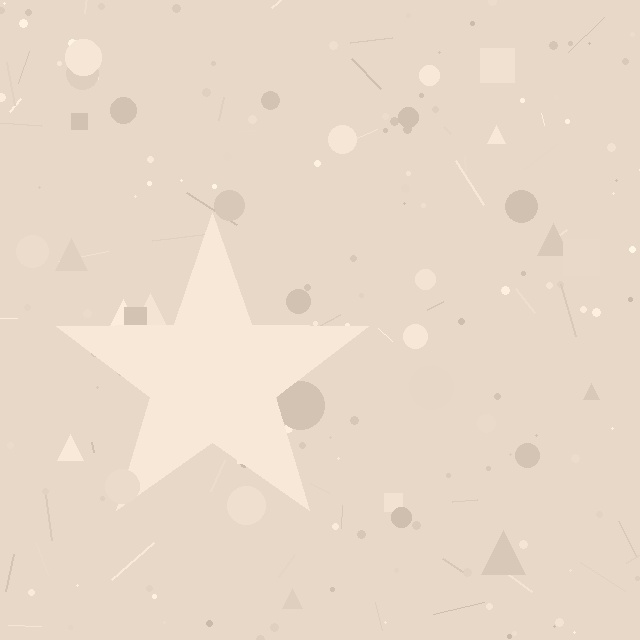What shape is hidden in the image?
A star is hidden in the image.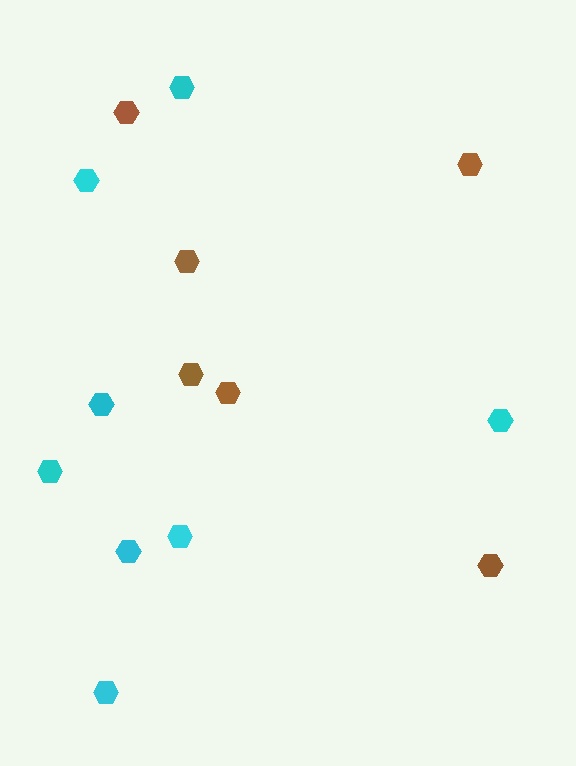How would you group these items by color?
There are 2 groups: one group of brown hexagons (6) and one group of cyan hexagons (8).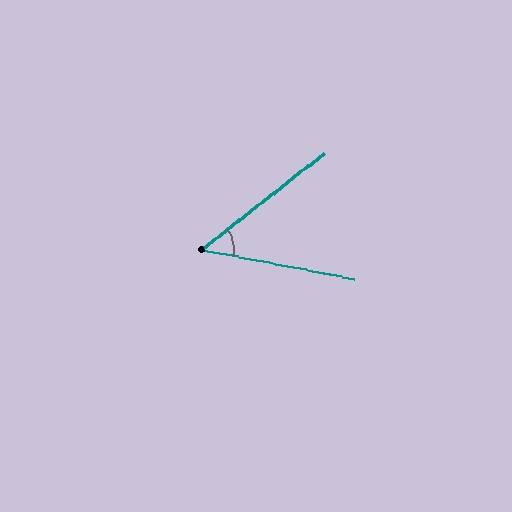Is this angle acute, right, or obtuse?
It is acute.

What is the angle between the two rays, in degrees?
Approximately 49 degrees.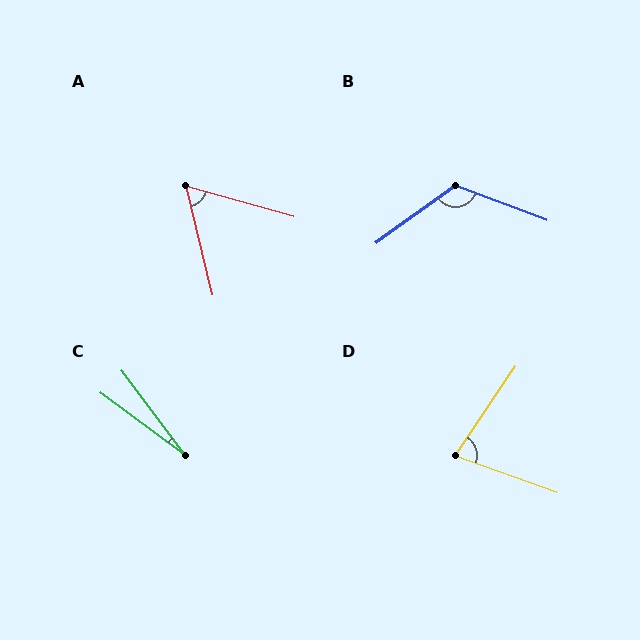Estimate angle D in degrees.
Approximately 76 degrees.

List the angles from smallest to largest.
C (17°), A (61°), D (76°), B (123°).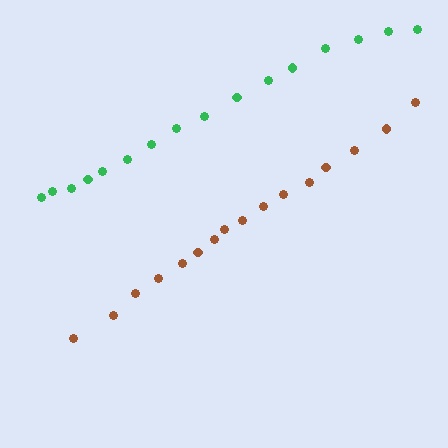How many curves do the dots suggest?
There are 2 distinct paths.